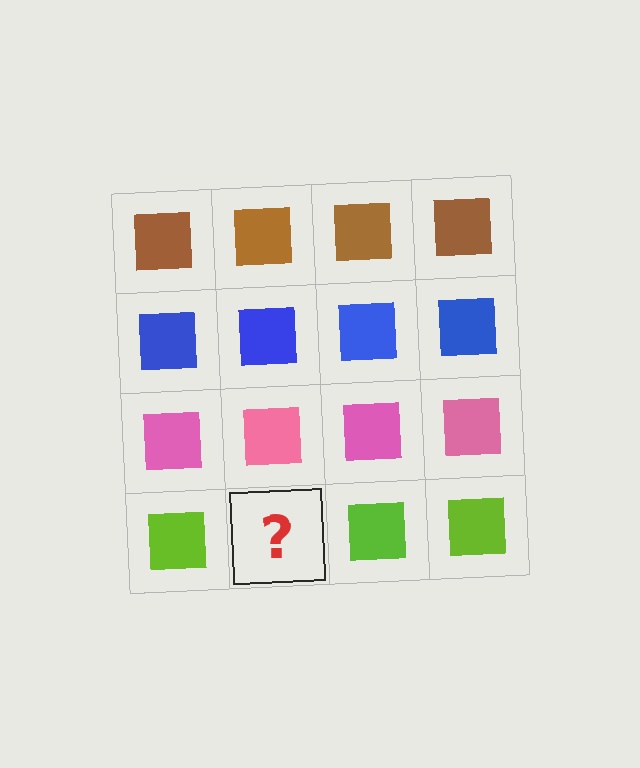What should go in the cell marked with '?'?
The missing cell should contain a lime square.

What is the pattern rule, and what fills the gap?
The rule is that each row has a consistent color. The gap should be filled with a lime square.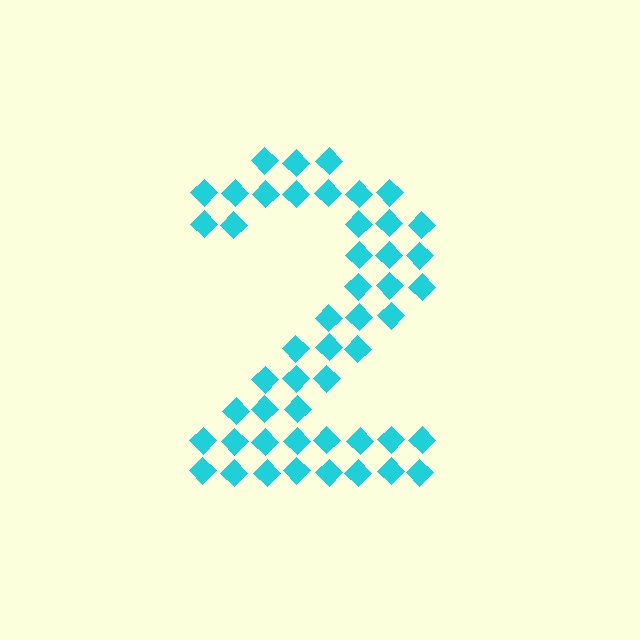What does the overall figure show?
The overall figure shows the digit 2.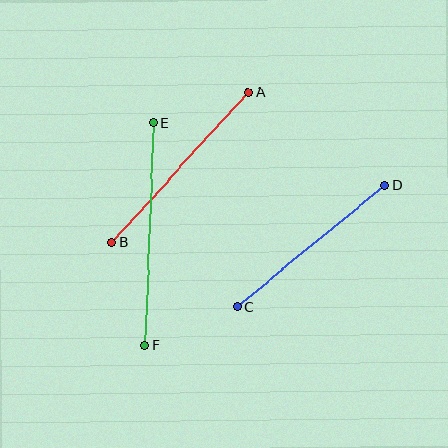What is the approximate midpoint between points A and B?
The midpoint is at approximately (180, 167) pixels.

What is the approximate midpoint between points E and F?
The midpoint is at approximately (149, 234) pixels.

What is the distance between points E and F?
The distance is approximately 223 pixels.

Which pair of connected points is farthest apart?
Points E and F are farthest apart.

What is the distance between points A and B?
The distance is approximately 203 pixels.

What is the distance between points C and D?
The distance is approximately 191 pixels.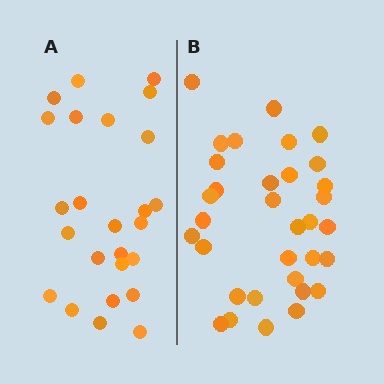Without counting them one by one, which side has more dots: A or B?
Region B (the right region) has more dots.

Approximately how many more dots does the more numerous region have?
Region B has roughly 8 or so more dots than region A.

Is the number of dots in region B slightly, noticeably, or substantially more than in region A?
Region B has noticeably more, but not dramatically so. The ratio is roughly 1.3 to 1.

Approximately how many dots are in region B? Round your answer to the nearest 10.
About 30 dots. (The exact count is 33, which rounds to 30.)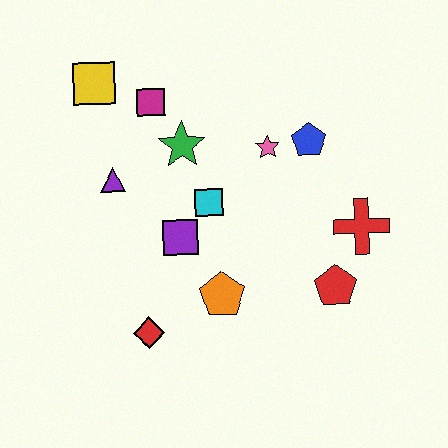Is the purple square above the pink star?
No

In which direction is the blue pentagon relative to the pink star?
The blue pentagon is to the right of the pink star.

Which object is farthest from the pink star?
The red diamond is farthest from the pink star.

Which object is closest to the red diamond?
The orange pentagon is closest to the red diamond.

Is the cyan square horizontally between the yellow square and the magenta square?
No